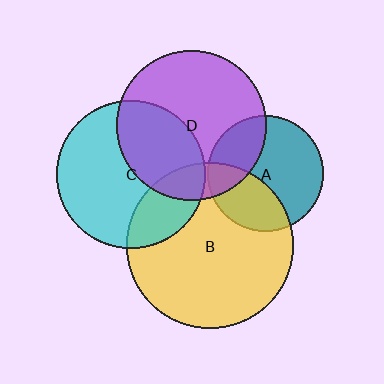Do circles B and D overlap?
Yes.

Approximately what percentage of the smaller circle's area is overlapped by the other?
Approximately 15%.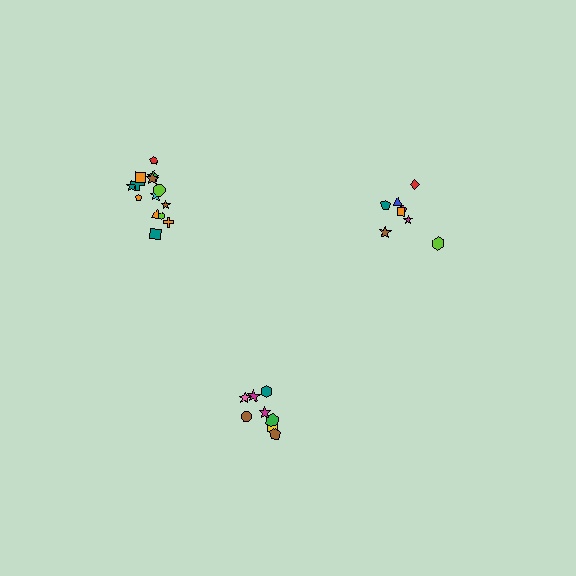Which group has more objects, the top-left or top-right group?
The top-left group.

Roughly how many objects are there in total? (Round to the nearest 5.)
Roughly 30 objects in total.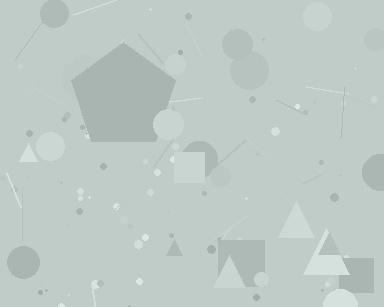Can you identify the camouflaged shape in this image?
The camouflaged shape is a pentagon.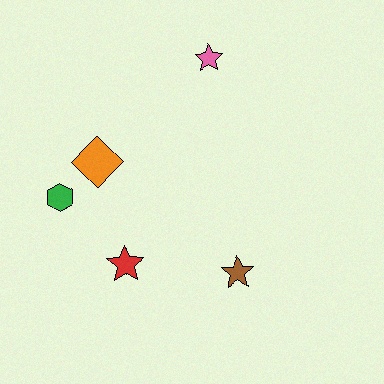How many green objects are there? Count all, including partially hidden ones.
There is 1 green object.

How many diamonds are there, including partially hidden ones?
There is 1 diamond.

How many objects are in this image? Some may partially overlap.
There are 5 objects.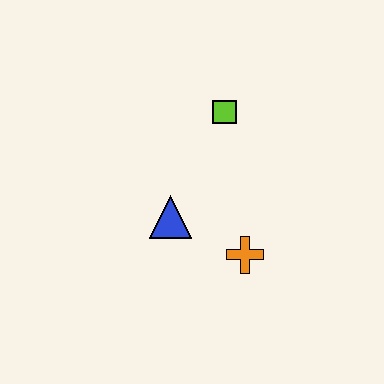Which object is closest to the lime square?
The blue triangle is closest to the lime square.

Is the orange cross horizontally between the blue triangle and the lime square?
No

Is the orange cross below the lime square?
Yes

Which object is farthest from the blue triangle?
The lime square is farthest from the blue triangle.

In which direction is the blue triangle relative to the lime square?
The blue triangle is below the lime square.